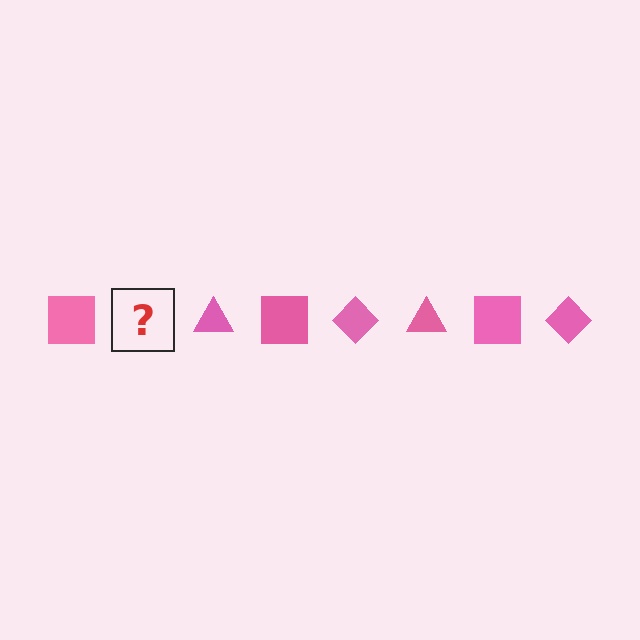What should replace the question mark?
The question mark should be replaced with a pink diamond.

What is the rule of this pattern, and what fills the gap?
The rule is that the pattern cycles through square, diamond, triangle shapes in pink. The gap should be filled with a pink diamond.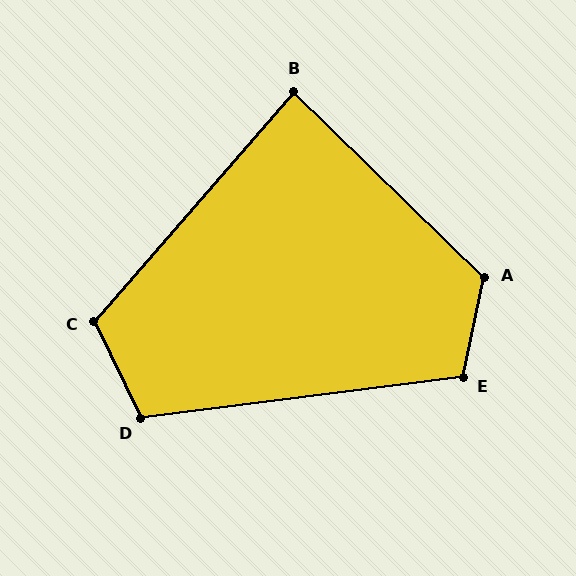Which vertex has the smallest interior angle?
B, at approximately 87 degrees.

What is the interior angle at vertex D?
Approximately 108 degrees (obtuse).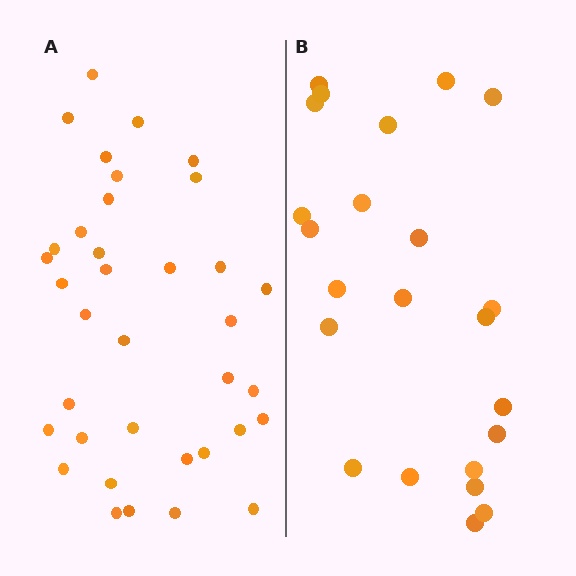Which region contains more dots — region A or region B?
Region A (the left region) has more dots.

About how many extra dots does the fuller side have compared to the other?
Region A has approximately 15 more dots than region B.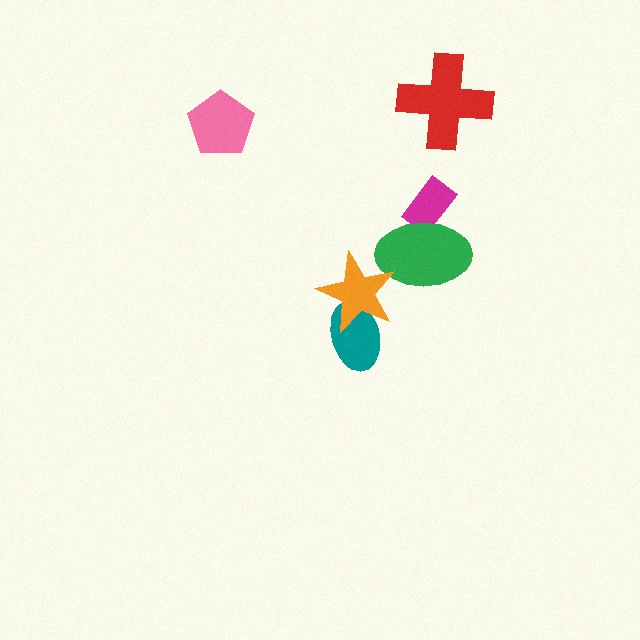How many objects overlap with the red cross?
0 objects overlap with the red cross.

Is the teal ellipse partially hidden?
Yes, it is partially covered by another shape.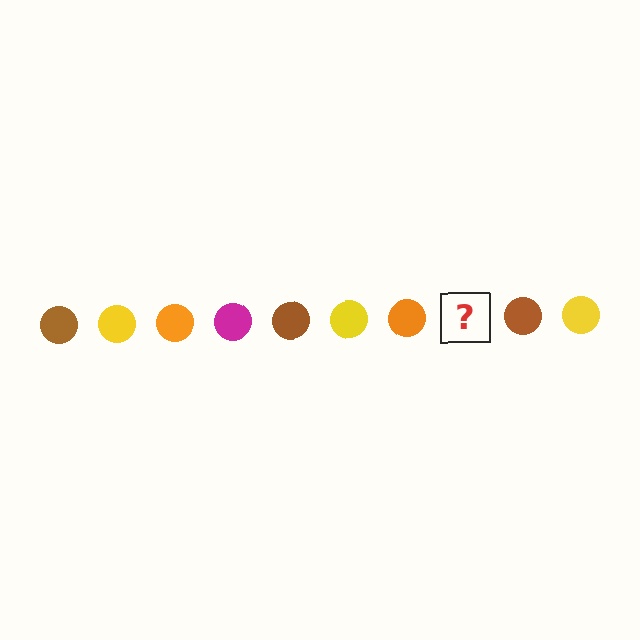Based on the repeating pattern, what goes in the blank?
The blank should be a magenta circle.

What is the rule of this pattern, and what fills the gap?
The rule is that the pattern cycles through brown, yellow, orange, magenta circles. The gap should be filled with a magenta circle.